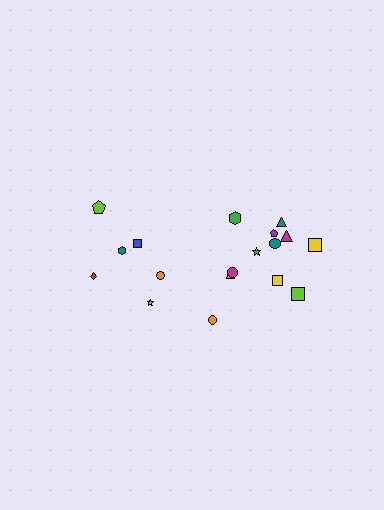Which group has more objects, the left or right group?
The right group.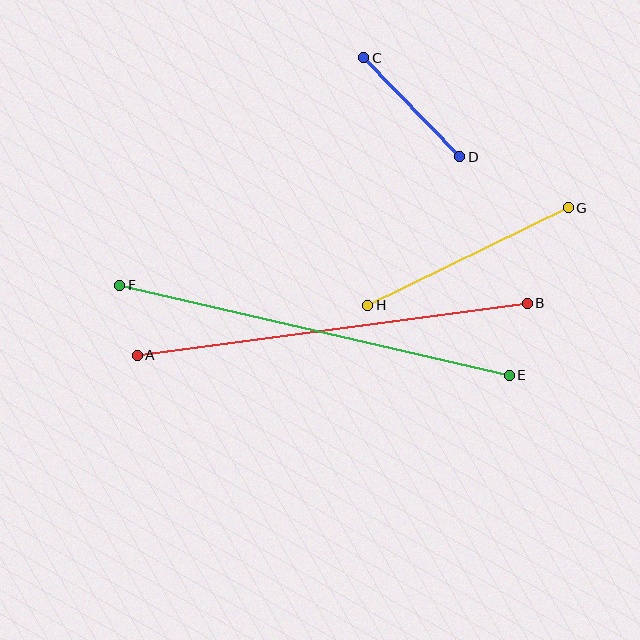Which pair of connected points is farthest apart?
Points E and F are farthest apart.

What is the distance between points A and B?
The distance is approximately 393 pixels.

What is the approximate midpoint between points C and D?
The midpoint is at approximately (412, 107) pixels.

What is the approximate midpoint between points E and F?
The midpoint is at approximately (315, 330) pixels.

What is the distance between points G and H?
The distance is approximately 223 pixels.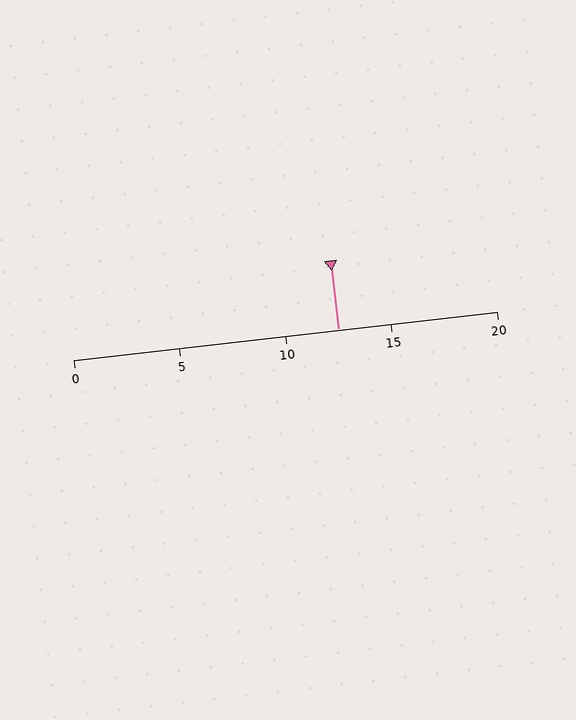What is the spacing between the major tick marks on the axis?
The major ticks are spaced 5 apart.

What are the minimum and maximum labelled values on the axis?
The axis runs from 0 to 20.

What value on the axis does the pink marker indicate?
The marker indicates approximately 12.5.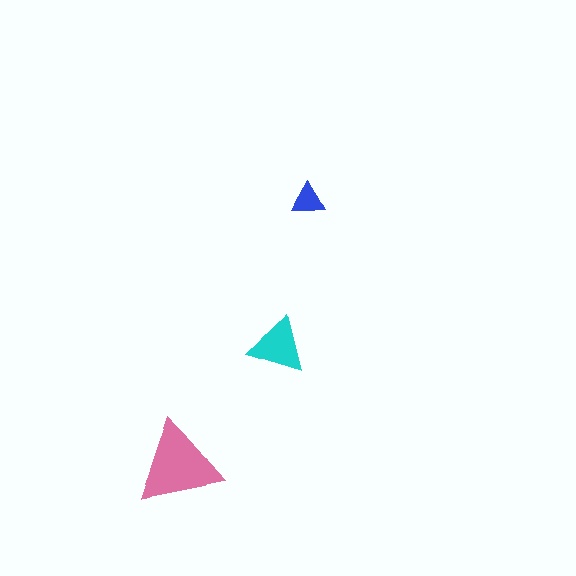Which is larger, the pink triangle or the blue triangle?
The pink one.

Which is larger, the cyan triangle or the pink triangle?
The pink one.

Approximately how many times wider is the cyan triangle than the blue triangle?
About 1.5 times wider.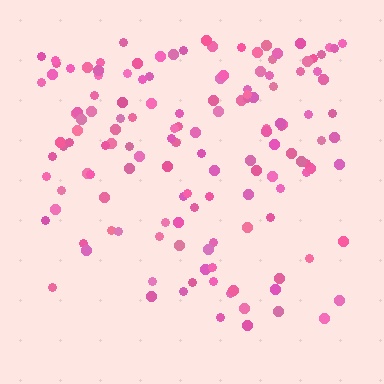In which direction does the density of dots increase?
From bottom to top, with the top side densest.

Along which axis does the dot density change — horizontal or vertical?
Vertical.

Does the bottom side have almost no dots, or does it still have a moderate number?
Still a moderate number, just noticeably fewer than the top.